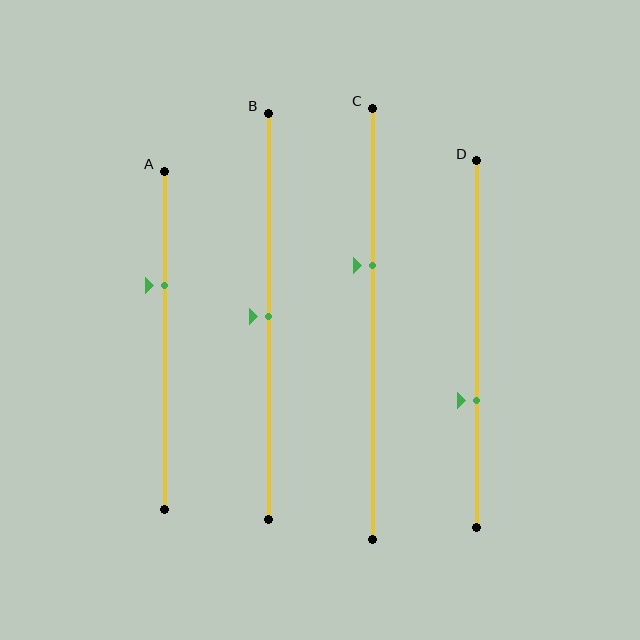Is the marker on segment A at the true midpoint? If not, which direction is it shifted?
No, the marker on segment A is shifted upward by about 16% of the segment length.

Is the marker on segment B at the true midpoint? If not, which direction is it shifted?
Yes, the marker on segment B is at the true midpoint.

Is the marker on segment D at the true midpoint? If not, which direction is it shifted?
No, the marker on segment D is shifted downward by about 15% of the segment length.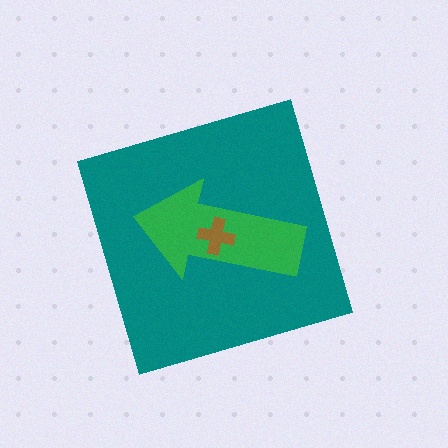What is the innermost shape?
The brown cross.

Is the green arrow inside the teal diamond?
Yes.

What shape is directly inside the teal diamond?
The green arrow.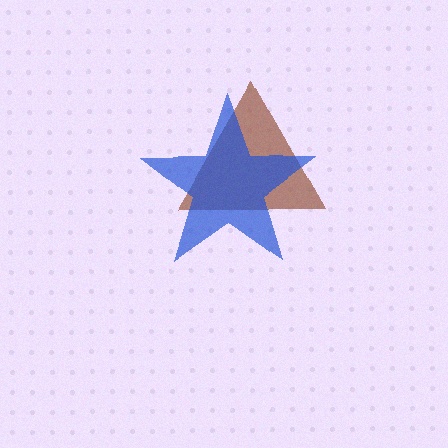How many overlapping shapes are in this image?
There are 2 overlapping shapes in the image.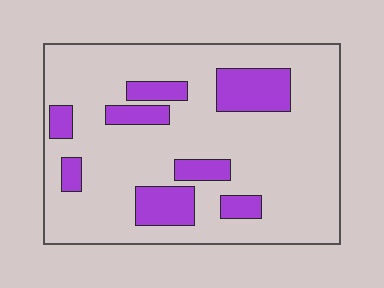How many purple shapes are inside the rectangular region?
8.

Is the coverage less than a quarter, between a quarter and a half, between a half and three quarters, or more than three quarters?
Less than a quarter.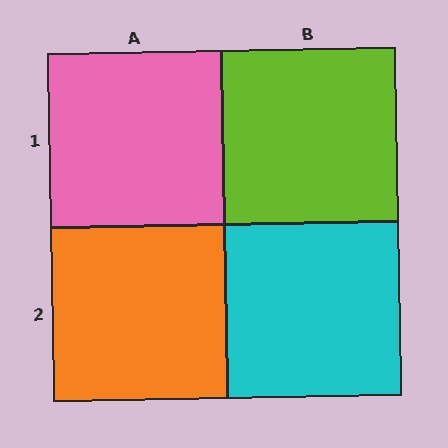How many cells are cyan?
1 cell is cyan.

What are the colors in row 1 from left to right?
Pink, lime.